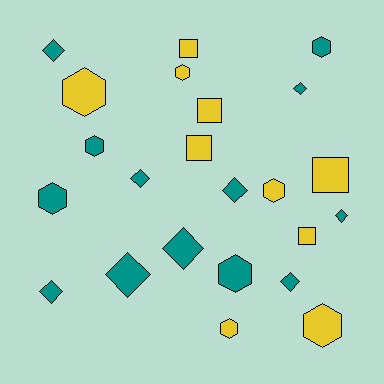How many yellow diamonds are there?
There are no yellow diamonds.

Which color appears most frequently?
Teal, with 13 objects.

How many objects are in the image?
There are 23 objects.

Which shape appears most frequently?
Diamond, with 9 objects.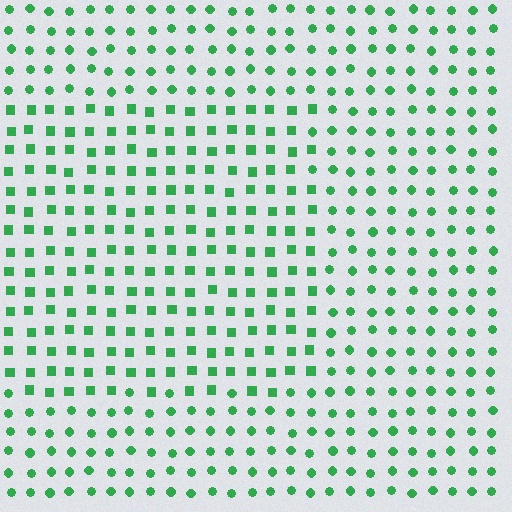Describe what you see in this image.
The image is filled with small green elements arranged in a uniform grid. A rectangle-shaped region contains squares, while the surrounding area contains circles. The boundary is defined purely by the change in element shape.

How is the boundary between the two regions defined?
The boundary is defined by a change in element shape: squares inside vs. circles outside. All elements share the same color and spacing.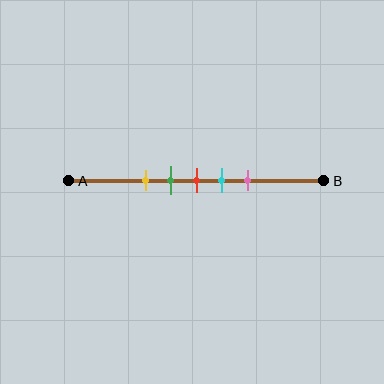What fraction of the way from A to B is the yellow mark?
The yellow mark is approximately 30% (0.3) of the way from A to B.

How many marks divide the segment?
There are 5 marks dividing the segment.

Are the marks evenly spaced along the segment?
Yes, the marks are approximately evenly spaced.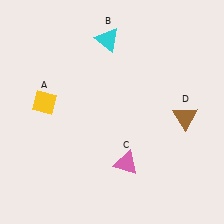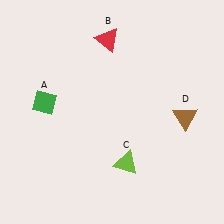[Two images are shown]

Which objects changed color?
A changed from yellow to green. B changed from cyan to red. C changed from pink to lime.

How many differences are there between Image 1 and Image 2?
There are 3 differences between the two images.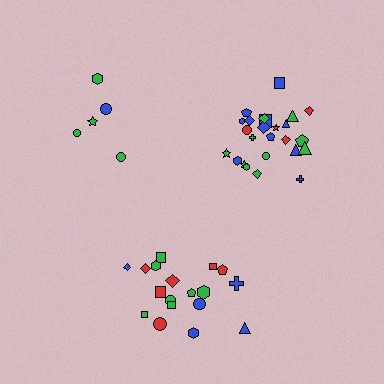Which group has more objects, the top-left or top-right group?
The top-right group.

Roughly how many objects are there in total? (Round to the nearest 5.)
Roughly 50 objects in total.